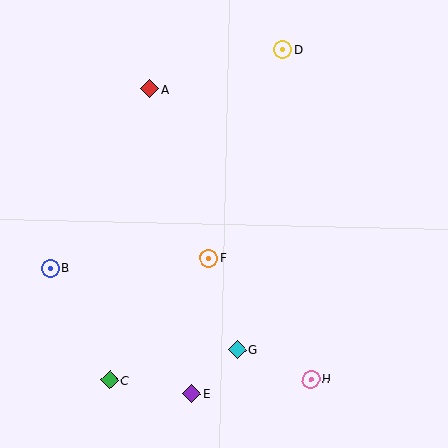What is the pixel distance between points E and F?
The distance between E and F is 136 pixels.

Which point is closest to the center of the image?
Point F at (209, 258) is closest to the center.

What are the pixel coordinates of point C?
Point C is at (110, 380).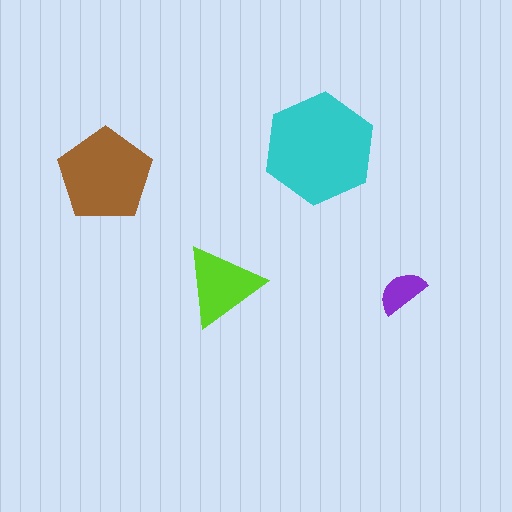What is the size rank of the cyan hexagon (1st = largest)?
1st.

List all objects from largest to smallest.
The cyan hexagon, the brown pentagon, the lime triangle, the purple semicircle.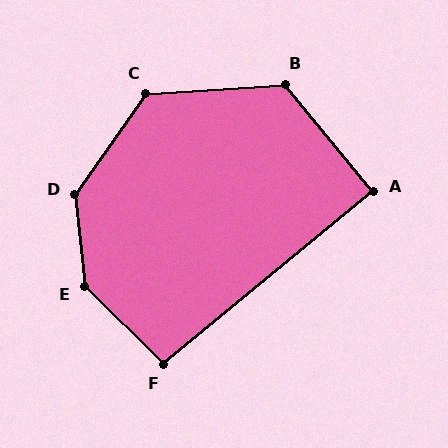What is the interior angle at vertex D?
Approximately 138 degrees (obtuse).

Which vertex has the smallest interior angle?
A, at approximately 90 degrees.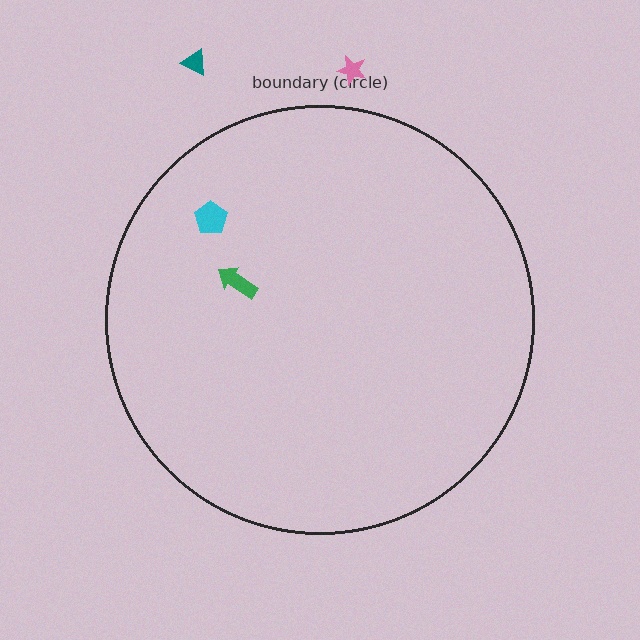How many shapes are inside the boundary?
2 inside, 2 outside.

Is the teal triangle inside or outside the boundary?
Outside.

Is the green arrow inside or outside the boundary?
Inside.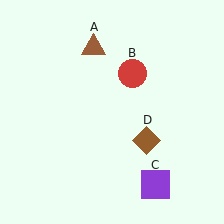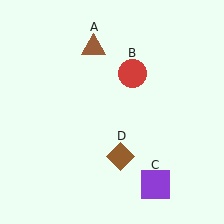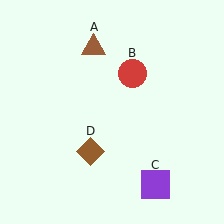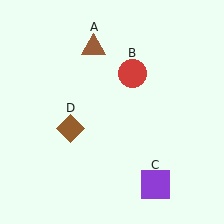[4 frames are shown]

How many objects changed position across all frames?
1 object changed position: brown diamond (object D).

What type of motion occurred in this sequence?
The brown diamond (object D) rotated clockwise around the center of the scene.